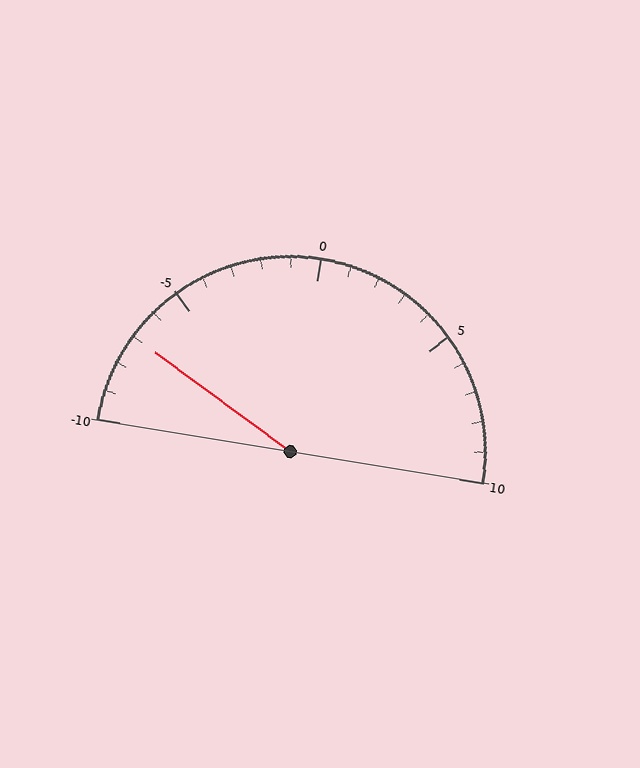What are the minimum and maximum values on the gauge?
The gauge ranges from -10 to 10.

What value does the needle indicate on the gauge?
The needle indicates approximately -7.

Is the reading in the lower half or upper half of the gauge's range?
The reading is in the lower half of the range (-10 to 10).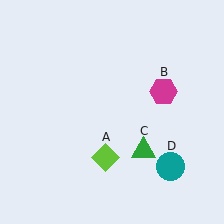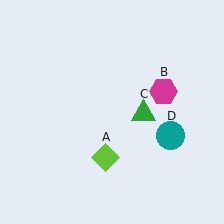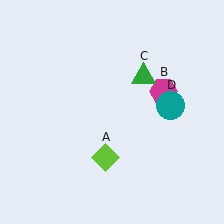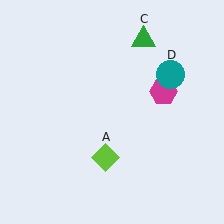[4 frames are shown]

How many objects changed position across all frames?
2 objects changed position: green triangle (object C), teal circle (object D).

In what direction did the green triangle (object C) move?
The green triangle (object C) moved up.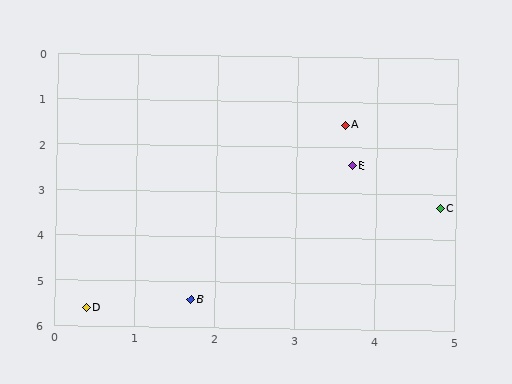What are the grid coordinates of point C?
Point C is at approximately (4.8, 3.3).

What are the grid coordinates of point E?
Point E is at approximately (3.7, 2.4).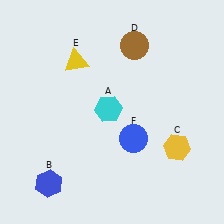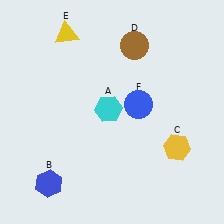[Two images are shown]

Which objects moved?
The objects that moved are: the yellow triangle (E), the blue circle (F).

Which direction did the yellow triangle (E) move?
The yellow triangle (E) moved up.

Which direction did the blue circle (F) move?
The blue circle (F) moved up.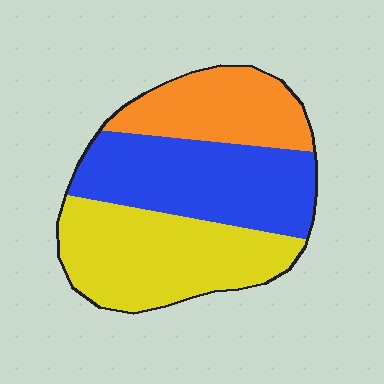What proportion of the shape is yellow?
Yellow covers 38% of the shape.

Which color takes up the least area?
Orange, at roughly 25%.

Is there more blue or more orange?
Blue.